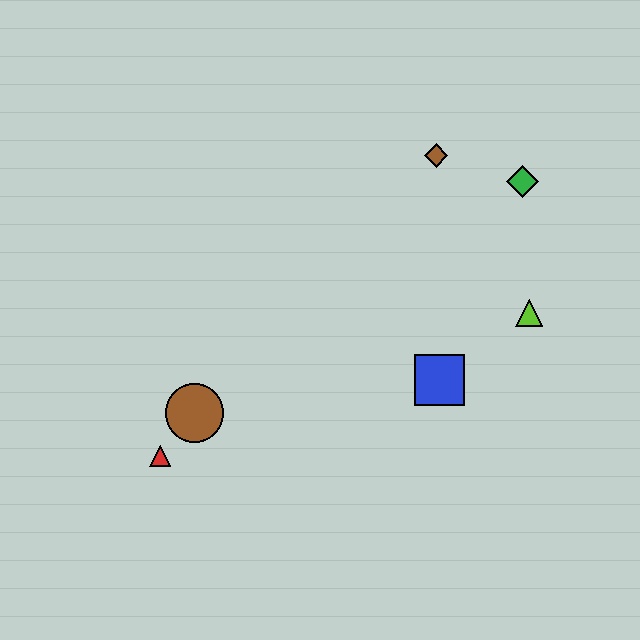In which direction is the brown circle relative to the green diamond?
The brown circle is to the left of the green diamond.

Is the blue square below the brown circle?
No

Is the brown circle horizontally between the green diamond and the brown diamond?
No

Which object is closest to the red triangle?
The brown circle is closest to the red triangle.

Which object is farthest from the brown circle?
The green diamond is farthest from the brown circle.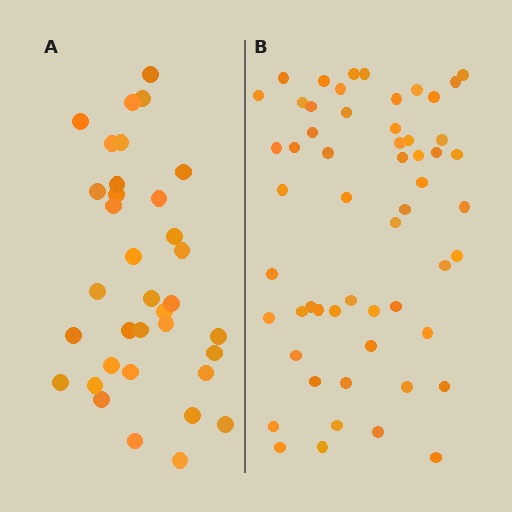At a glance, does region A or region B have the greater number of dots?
Region B (the right region) has more dots.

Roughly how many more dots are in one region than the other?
Region B has approximately 20 more dots than region A.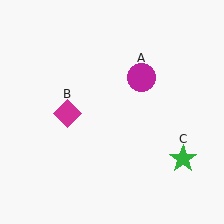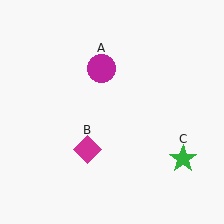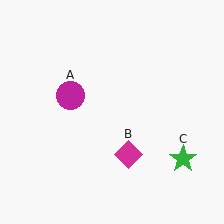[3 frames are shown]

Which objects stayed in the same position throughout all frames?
Green star (object C) remained stationary.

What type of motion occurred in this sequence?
The magenta circle (object A), magenta diamond (object B) rotated counterclockwise around the center of the scene.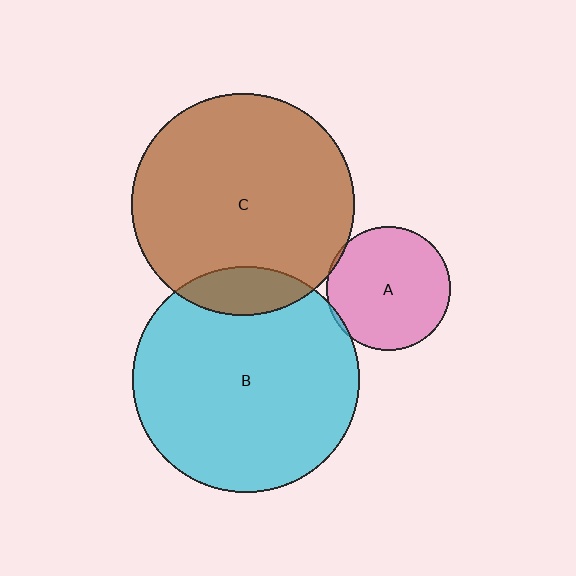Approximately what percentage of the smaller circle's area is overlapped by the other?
Approximately 5%.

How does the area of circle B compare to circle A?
Approximately 3.4 times.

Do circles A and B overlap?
Yes.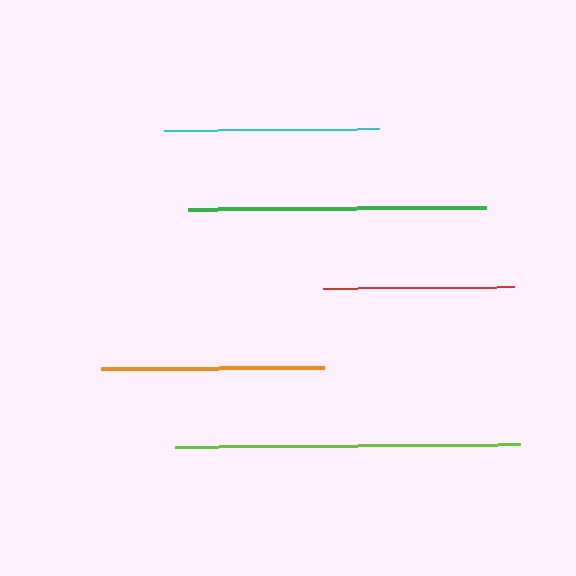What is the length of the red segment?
The red segment is approximately 191 pixels long.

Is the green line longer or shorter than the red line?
The green line is longer than the red line.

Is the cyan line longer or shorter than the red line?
The cyan line is longer than the red line.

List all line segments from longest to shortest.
From longest to shortest: lime, green, orange, cyan, red.